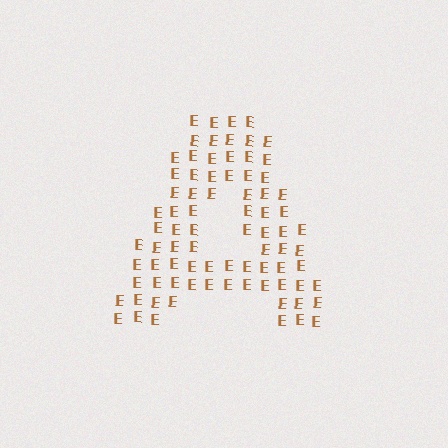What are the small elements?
The small elements are letter E's.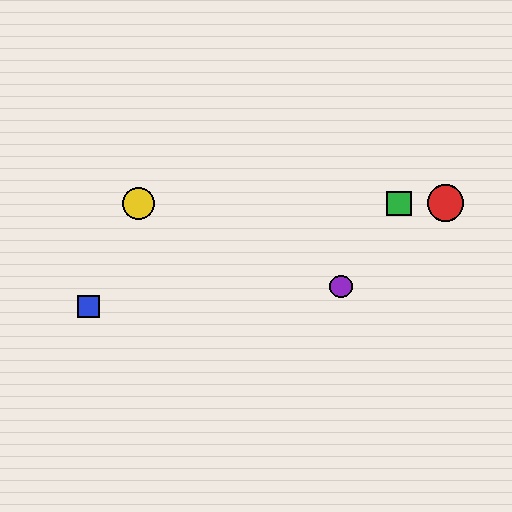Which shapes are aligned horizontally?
The red circle, the green square, the yellow circle are aligned horizontally.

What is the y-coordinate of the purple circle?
The purple circle is at y≈287.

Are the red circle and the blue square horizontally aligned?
No, the red circle is at y≈203 and the blue square is at y≈306.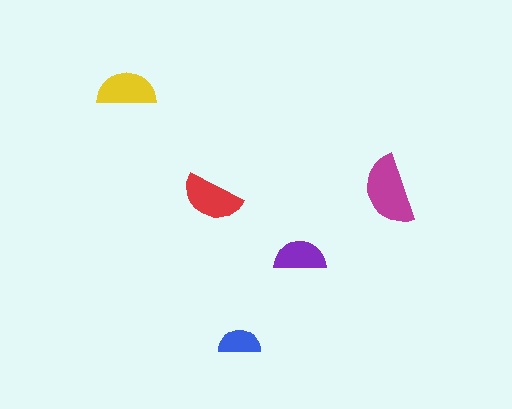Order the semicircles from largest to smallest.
the magenta one, the red one, the yellow one, the purple one, the blue one.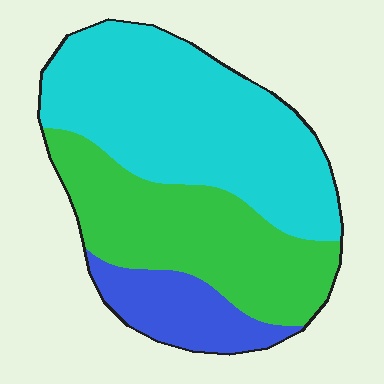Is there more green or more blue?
Green.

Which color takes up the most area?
Cyan, at roughly 50%.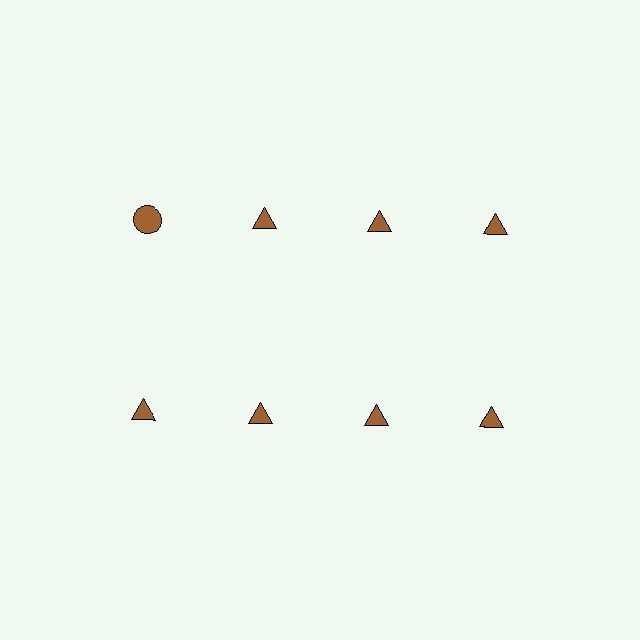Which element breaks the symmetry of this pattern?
The brown circle in the top row, leftmost column breaks the symmetry. All other shapes are brown triangles.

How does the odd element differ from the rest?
It has a different shape: circle instead of triangle.